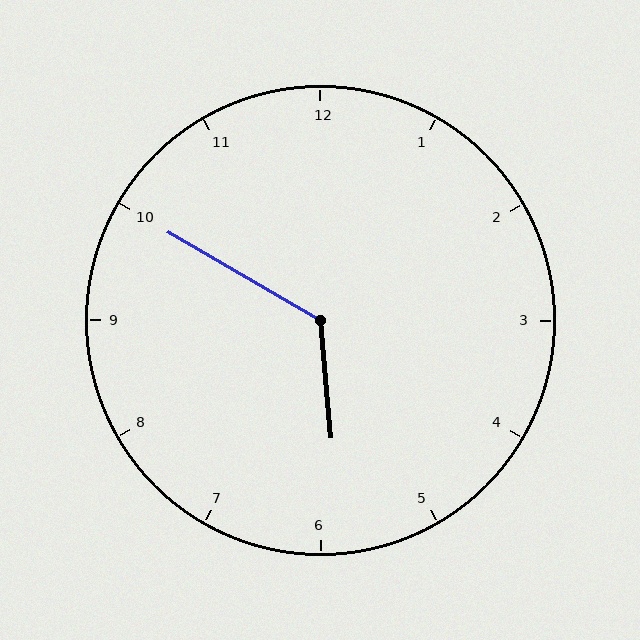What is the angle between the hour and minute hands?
Approximately 125 degrees.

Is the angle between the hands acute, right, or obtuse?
It is obtuse.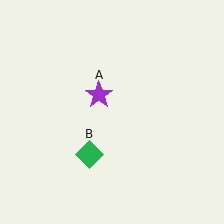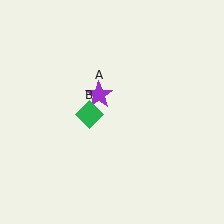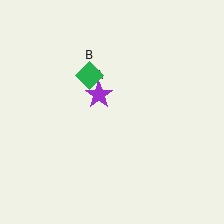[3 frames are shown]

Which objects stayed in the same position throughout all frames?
Purple star (object A) remained stationary.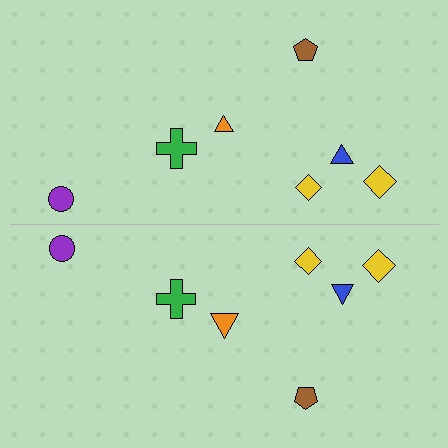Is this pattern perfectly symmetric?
No, the pattern is not perfectly symmetric. The orange triangle on the bottom side has a different size than its mirror counterpart.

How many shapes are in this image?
There are 14 shapes in this image.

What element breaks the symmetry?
The orange triangle on the bottom side has a different size than its mirror counterpart.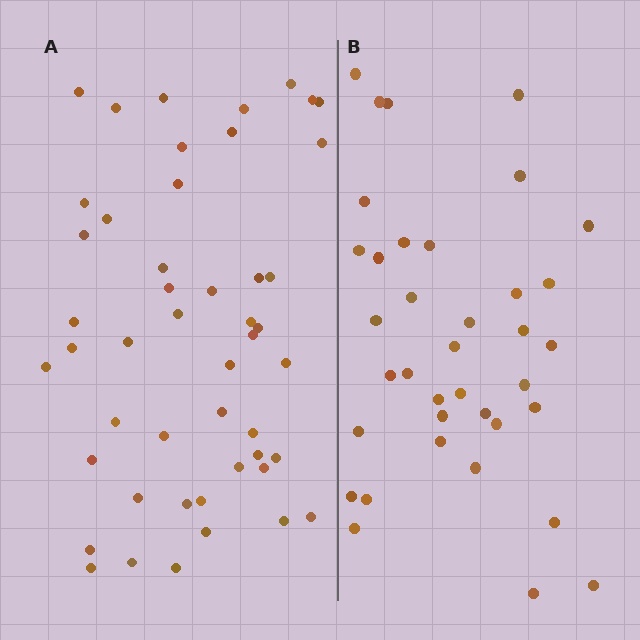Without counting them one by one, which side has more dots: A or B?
Region A (the left region) has more dots.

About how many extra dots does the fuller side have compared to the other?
Region A has roughly 12 or so more dots than region B.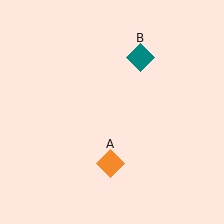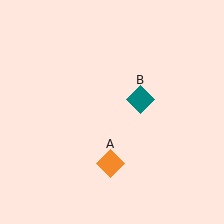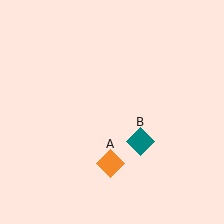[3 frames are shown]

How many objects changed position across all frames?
1 object changed position: teal diamond (object B).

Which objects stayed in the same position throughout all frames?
Orange diamond (object A) remained stationary.